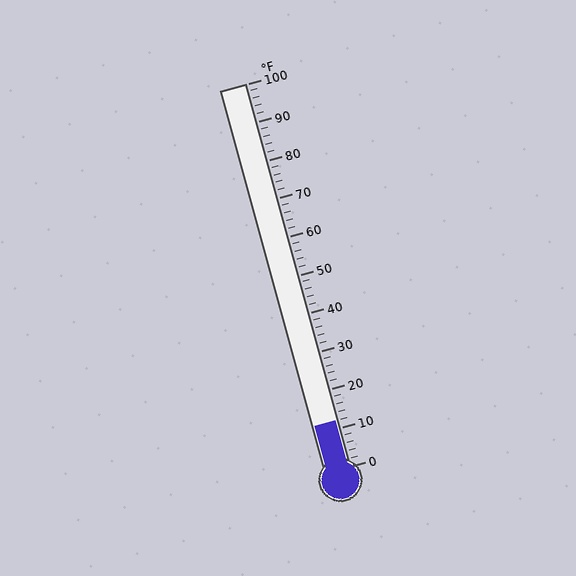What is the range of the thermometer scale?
The thermometer scale ranges from 0°F to 100°F.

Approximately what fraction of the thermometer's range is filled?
The thermometer is filled to approximately 10% of its range.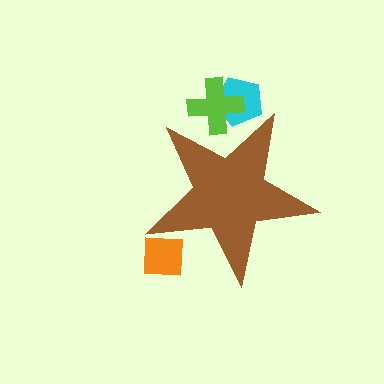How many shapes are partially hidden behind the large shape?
3 shapes are partially hidden.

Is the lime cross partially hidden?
Yes, the lime cross is partially hidden behind the brown star.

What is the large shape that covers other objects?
A brown star.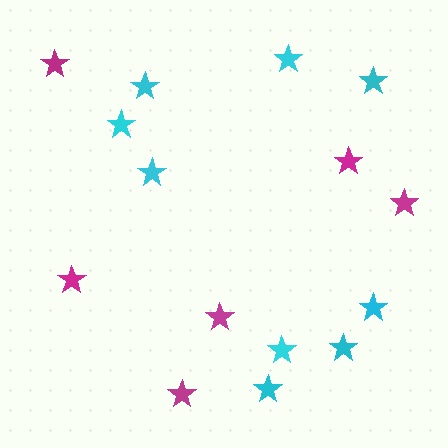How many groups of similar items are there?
There are 2 groups: one group of cyan stars (9) and one group of magenta stars (6).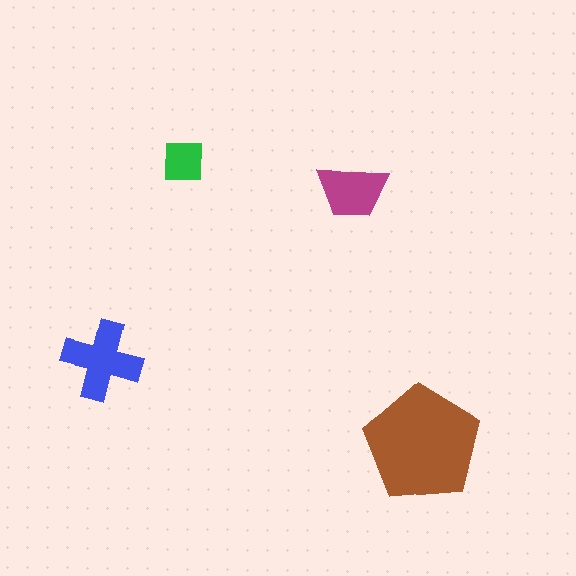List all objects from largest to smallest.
The brown pentagon, the blue cross, the magenta trapezoid, the green square.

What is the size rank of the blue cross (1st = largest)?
2nd.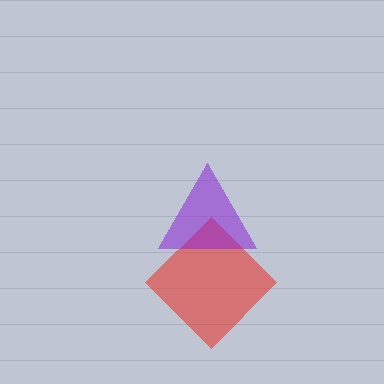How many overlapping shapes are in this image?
There are 2 overlapping shapes in the image.